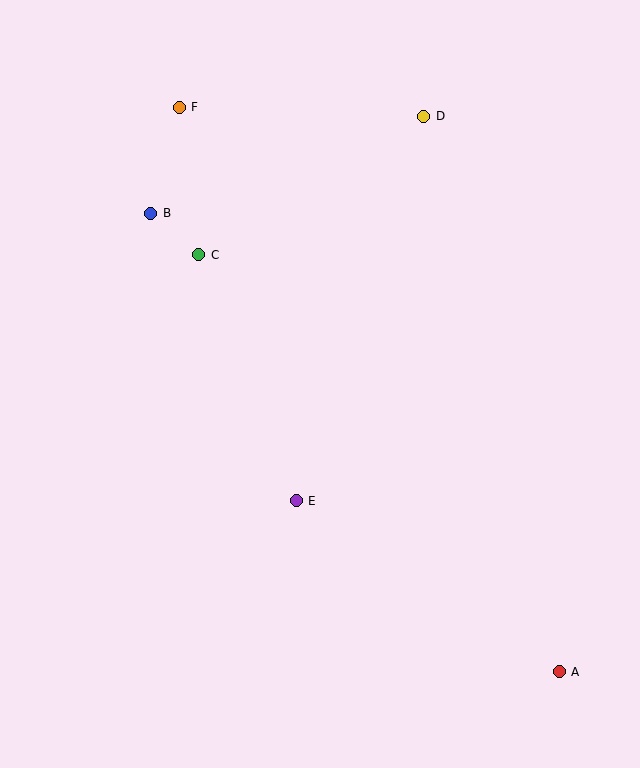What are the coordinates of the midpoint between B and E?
The midpoint between B and E is at (224, 357).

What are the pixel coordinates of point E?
Point E is at (296, 501).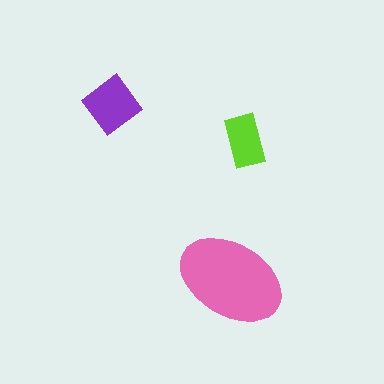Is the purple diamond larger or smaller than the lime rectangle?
Larger.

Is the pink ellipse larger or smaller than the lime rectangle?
Larger.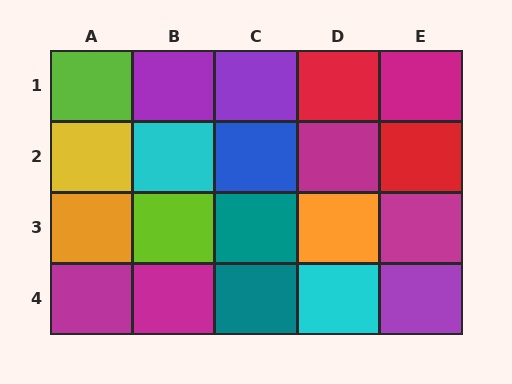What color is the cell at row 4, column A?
Magenta.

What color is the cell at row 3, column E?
Magenta.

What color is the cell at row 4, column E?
Purple.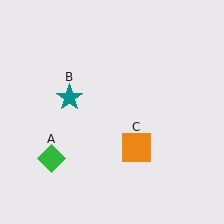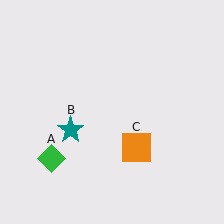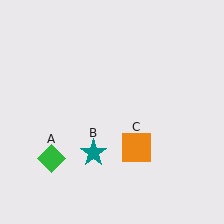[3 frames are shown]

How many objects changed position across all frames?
1 object changed position: teal star (object B).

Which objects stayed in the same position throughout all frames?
Green diamond (object A) and orange square (object C) remained stationary.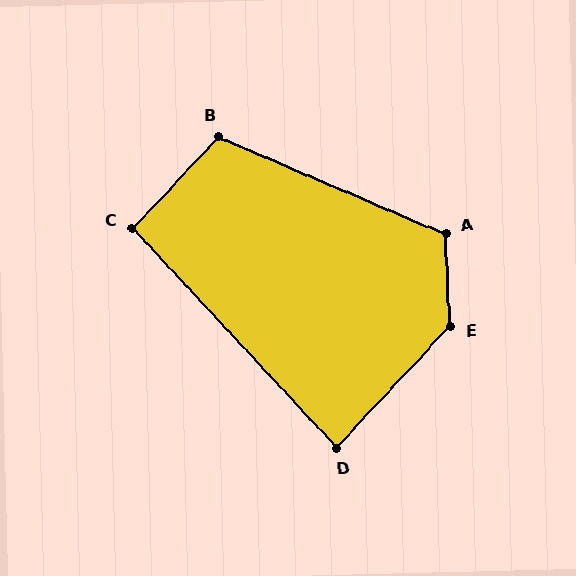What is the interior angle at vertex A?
Approximately 116 degrees (obtuse).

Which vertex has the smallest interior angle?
D, at approximately 86 degrees.